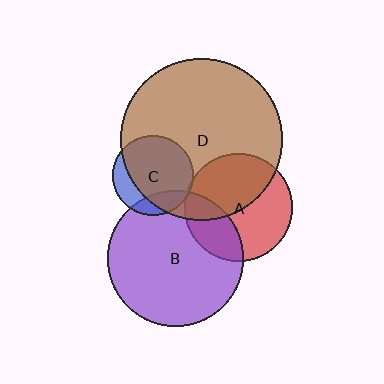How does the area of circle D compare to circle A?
Approximately 2.2 times.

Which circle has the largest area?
Circle D (brown).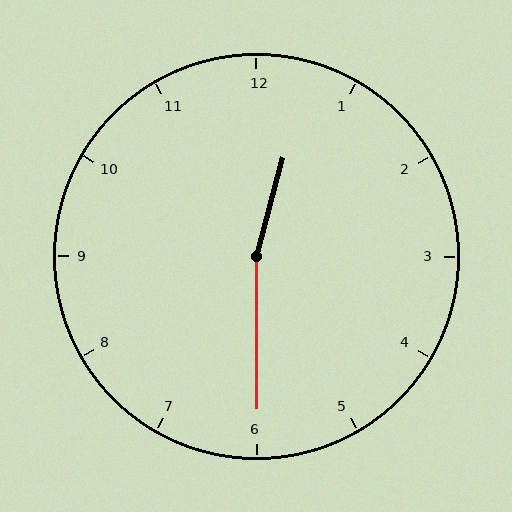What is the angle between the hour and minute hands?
Approximately 165 degrees.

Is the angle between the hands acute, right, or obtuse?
It is obtuse.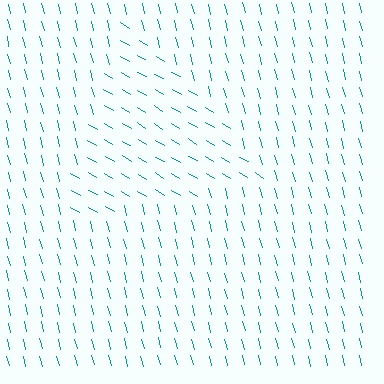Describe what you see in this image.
The image is filled with small teal line segments. A triangle region in the image has lines oriented differently from the surrounding lines, creating a visible texture boundary.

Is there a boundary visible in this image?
Yes, there is a texture boundary formed by a change in line orientation.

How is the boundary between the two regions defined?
The boundary is defined purely by a change in line orientation (approximately 45 degrees difference). All lines are the same color and thickness.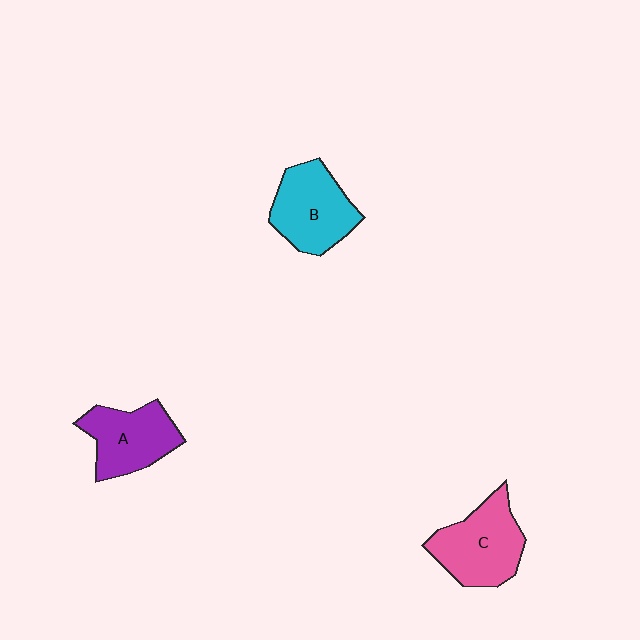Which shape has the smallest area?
Shape A (purple).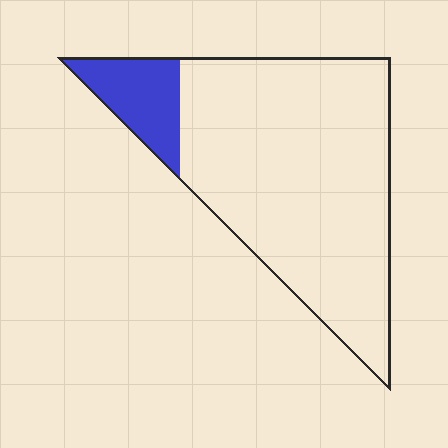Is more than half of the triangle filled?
No.